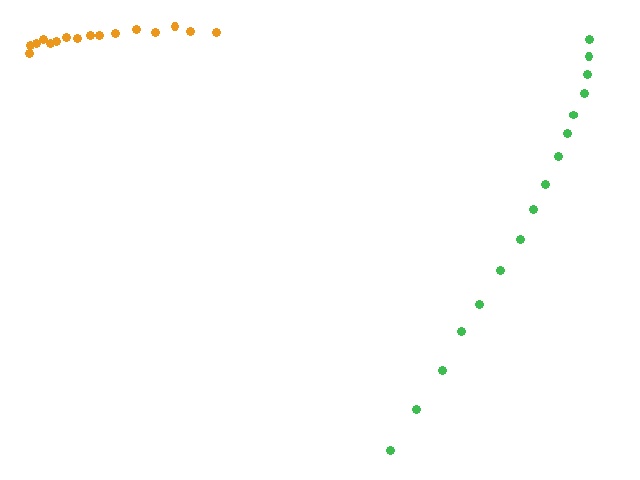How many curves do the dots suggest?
There are 2 distinct paths.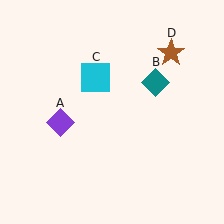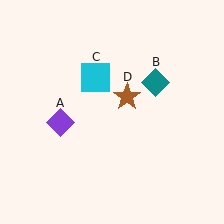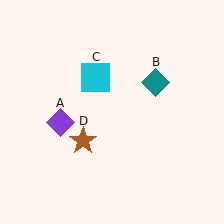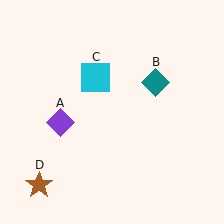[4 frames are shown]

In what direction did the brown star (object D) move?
The brown star (object D) moved down and to the left.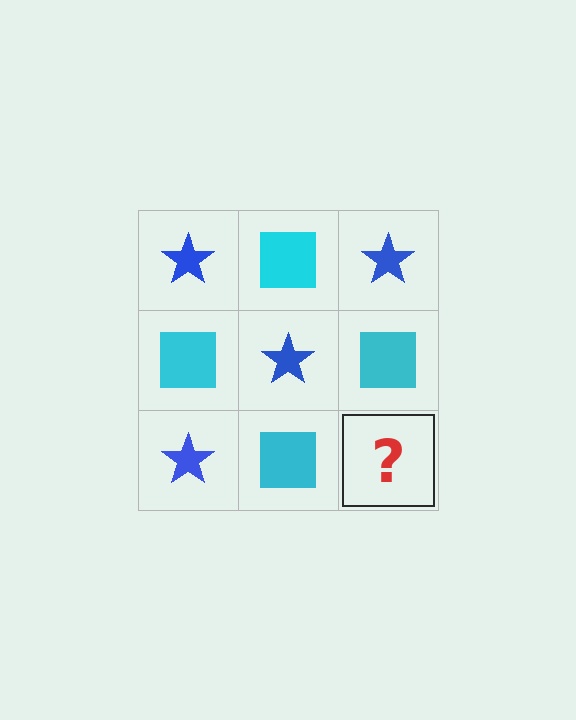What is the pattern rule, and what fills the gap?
The rule is that it alternates blue star and cyan square in a checkerboard pattern. The gap should be filled with a blue star.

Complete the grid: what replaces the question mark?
The question mark should be replaced with a blue star.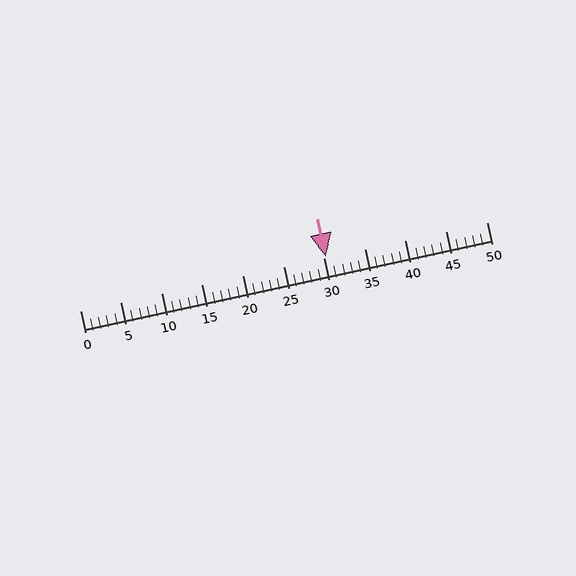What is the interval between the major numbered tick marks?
The major tick marks are spaced 5 units apart.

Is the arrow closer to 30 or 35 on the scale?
The arrow is closer to 30.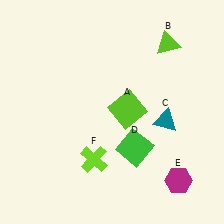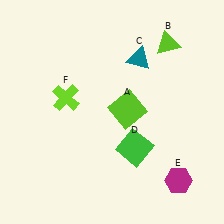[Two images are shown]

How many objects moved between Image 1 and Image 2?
2 objects moved between the two images.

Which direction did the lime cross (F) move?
The lime cross (F) moved up.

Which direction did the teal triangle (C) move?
The teal triangle (C) moved up.